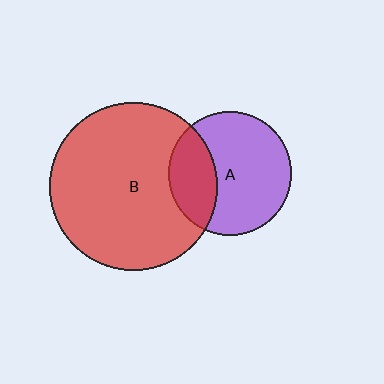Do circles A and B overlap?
Yes.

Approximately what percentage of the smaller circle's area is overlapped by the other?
Approximately 30%.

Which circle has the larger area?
Circle B (red).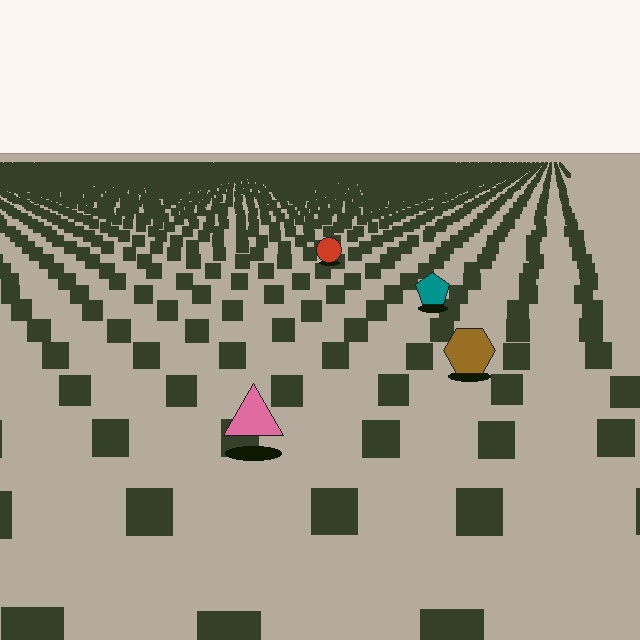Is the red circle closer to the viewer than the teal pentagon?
No. The teal pentagon is closer — you can tell from the texture gradient: the ground texture is coarser near it.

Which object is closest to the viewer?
The pink triangle is closest. The texture marks near it are larger and more spread out.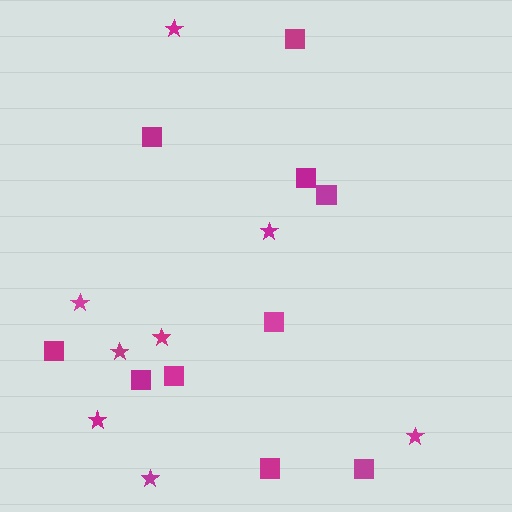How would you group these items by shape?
There are 2 groups: one group of stars (8) and one group of squares (10).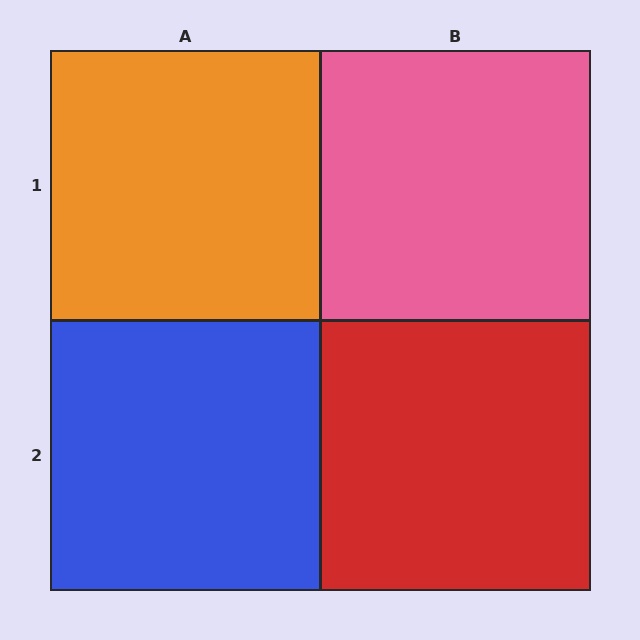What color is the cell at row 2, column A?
Blue.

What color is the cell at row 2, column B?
Red.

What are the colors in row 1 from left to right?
Orange, pink.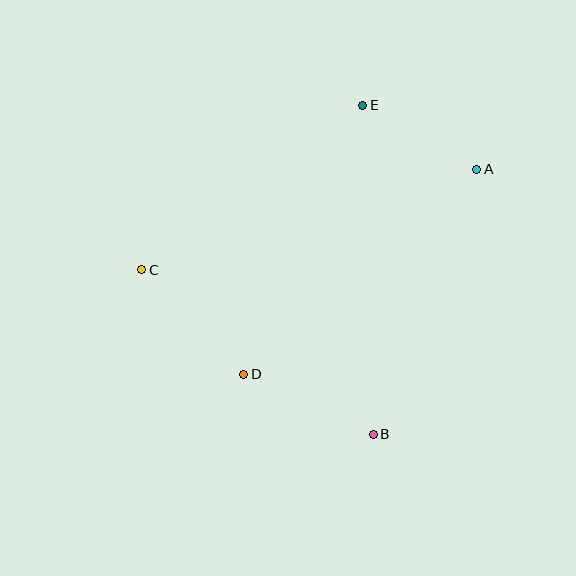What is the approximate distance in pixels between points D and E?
The distance between D and E is approximately 294 pixels.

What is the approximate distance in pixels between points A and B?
The distance between A and B is approximately 284 pixels.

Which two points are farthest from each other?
Points A and C are farthest from each other.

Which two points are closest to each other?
Points A and E are closest to each other.